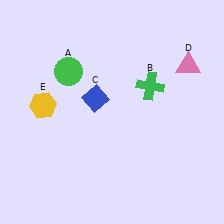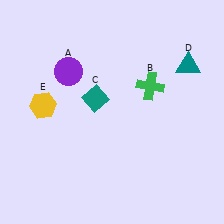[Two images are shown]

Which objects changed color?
A changed from green to purple. C changed from blue to teal. D changed from pink to teal.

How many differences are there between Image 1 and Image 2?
There are 3 differences between the two images.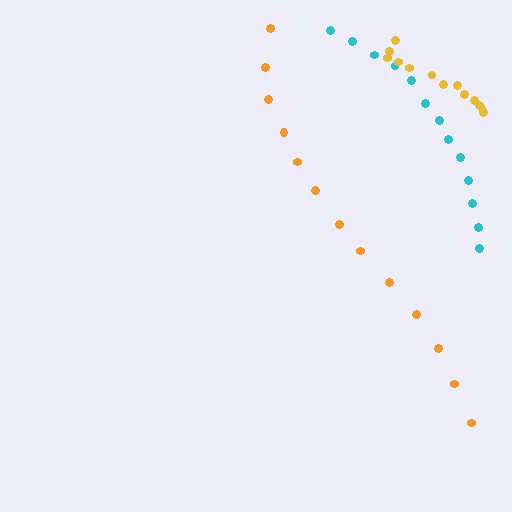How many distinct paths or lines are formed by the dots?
There are 3 distinct paths.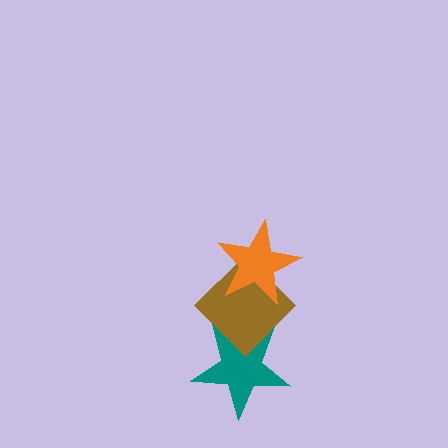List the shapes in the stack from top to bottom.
From top to bottom: the orange star, the brown diamond, the teal star.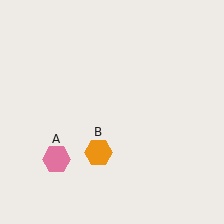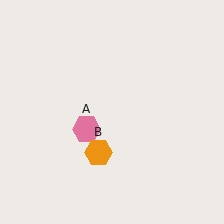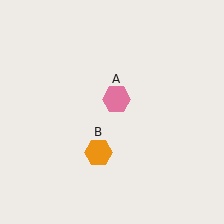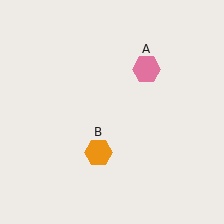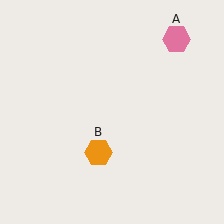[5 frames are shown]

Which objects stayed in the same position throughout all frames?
Orange hexagon (object B) remained stationary.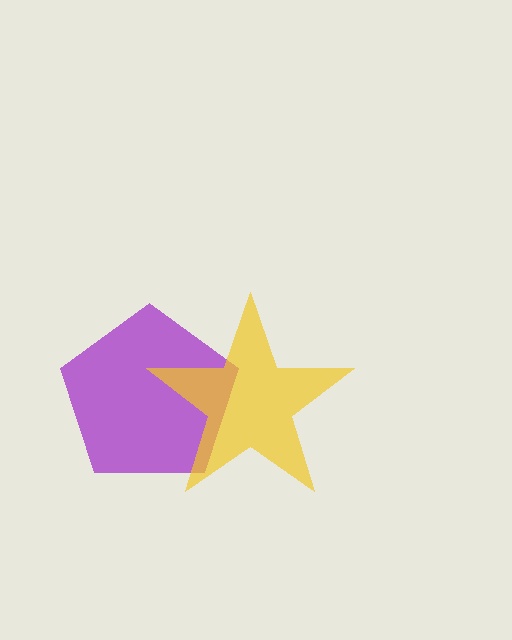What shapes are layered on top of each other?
The layered shapes are: a purple pentagon, a yellow star.